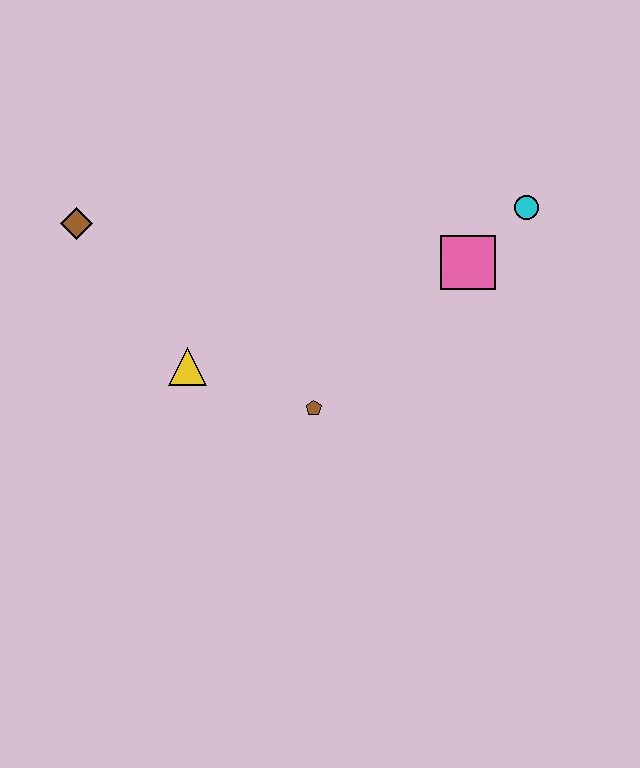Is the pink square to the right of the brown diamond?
Yes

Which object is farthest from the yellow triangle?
The cyan circle is farthest from the yellow triangle.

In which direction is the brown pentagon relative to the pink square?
The brown pentagon is to the left of the pink square.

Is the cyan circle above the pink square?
Yes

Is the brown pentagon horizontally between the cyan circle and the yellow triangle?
Yes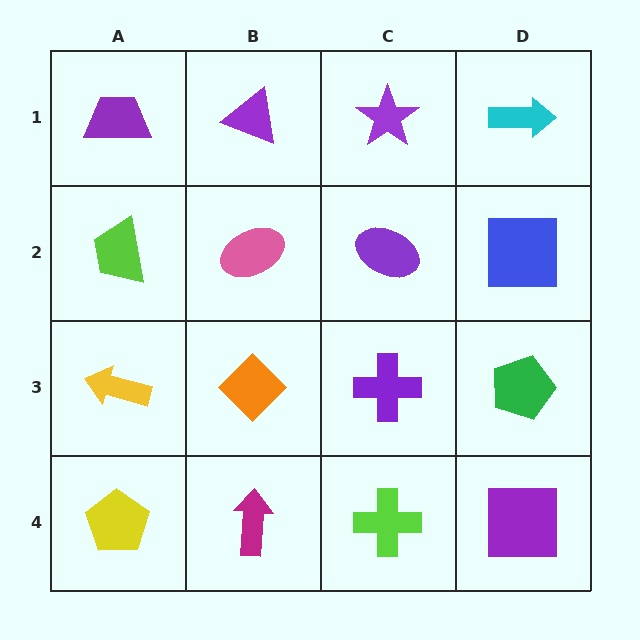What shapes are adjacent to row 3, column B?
A pink ellipse (row 2, column B), a magenta arrow (row 4, column B), a yellow arrow (row 3, column A), a purple cross (row 3, column C).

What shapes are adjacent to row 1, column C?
A purple ellipse (row 2, column C), a purple triangle (row 1, column B), a cyan arrow (row 1, column D).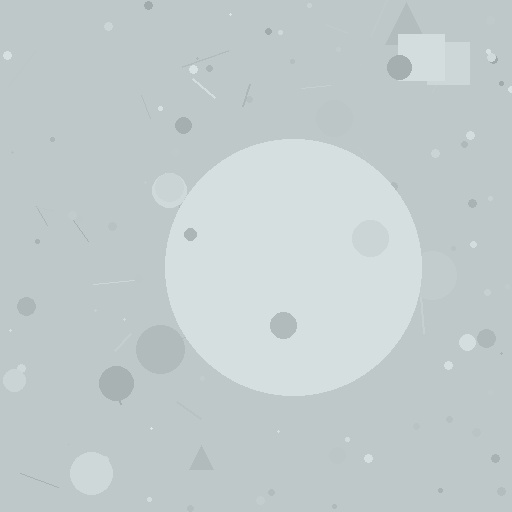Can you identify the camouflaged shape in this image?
The camouflaged shape is a circle.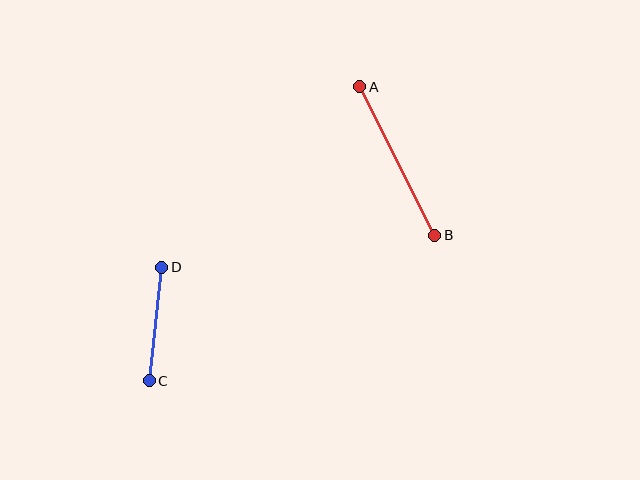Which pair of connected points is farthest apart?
Points A and B are farthest apart.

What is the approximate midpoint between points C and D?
The midpoint is at approximately (155, 324) pixels.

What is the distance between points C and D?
The distance is approximately 114 pixels.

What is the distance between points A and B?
The distance is approximately 166 pixels.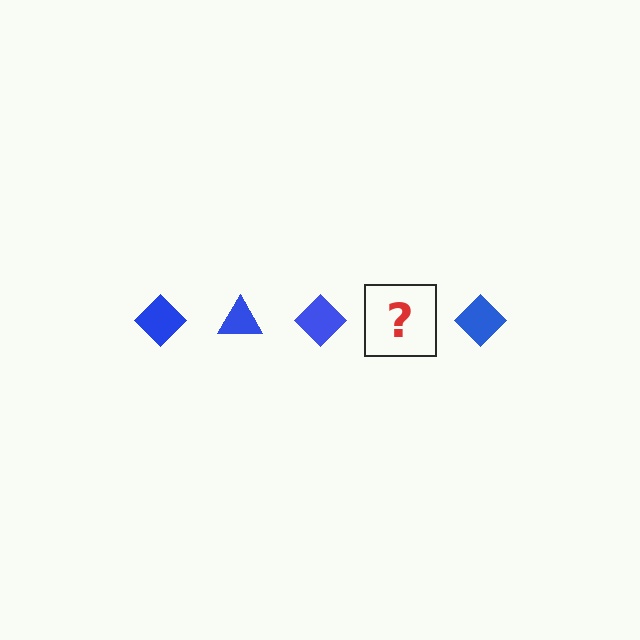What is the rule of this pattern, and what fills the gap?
The rule is that the pattern cycles through diamond, triangle shapes in blue. The gap should be filled with a blue triangle.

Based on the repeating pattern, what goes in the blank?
The blank should be a blue triangle.